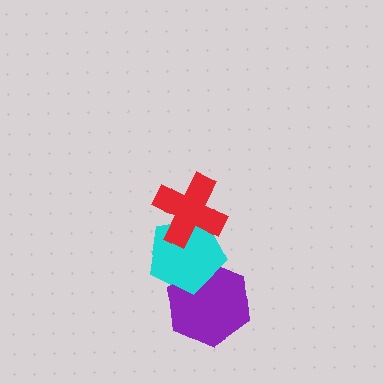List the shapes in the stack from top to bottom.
From top to bottom: the red cross, the cyan pentagon, the purple hexagon.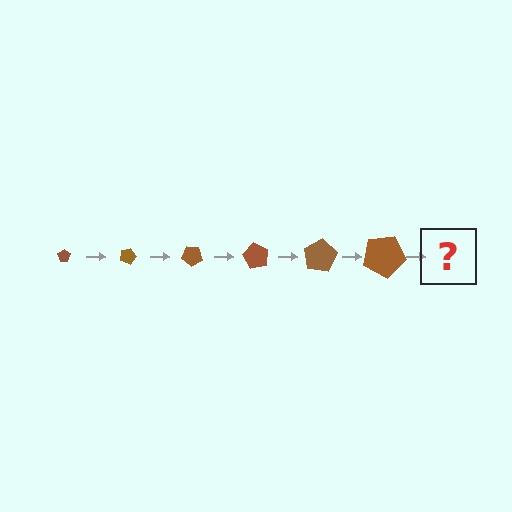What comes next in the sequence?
The next element should be a pentagon, larger than the previous one and rotated 120 degrees from the start.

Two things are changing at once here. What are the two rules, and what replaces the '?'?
The two rules are that the pentagon grows larger each step and it rotates 20 degrees each step. The '?' should be a pentagon, larger than the previous one and rotated 120 degrees from the start.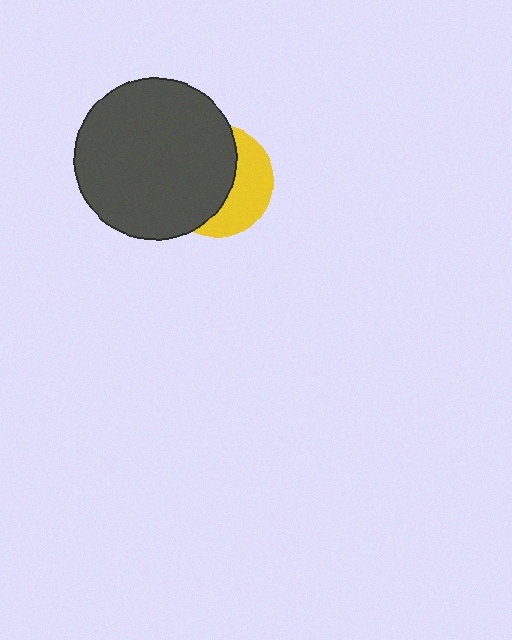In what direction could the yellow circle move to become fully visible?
The yellow circle could move right. That would shift it out from behind the dark gray circle entirely.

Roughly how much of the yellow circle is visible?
A small part of it is visible (roughly 40%).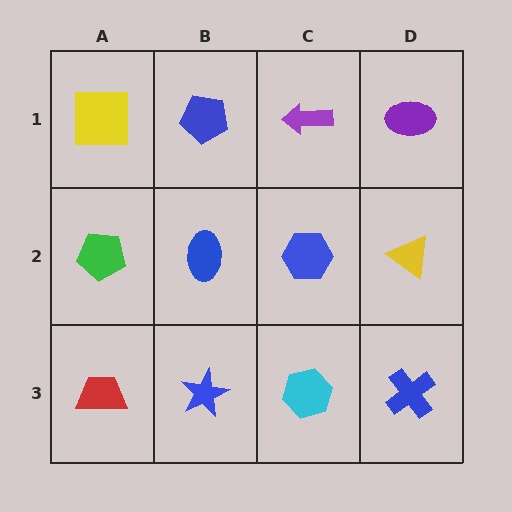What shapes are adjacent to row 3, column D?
A yellow triangle (row 2, column D), a cyan hexagon (row 3, column C).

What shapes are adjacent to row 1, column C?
A blue hexagon (row 2, column C), a blue pentagon (row 1, column B), a purple ellipse (row 1, column D).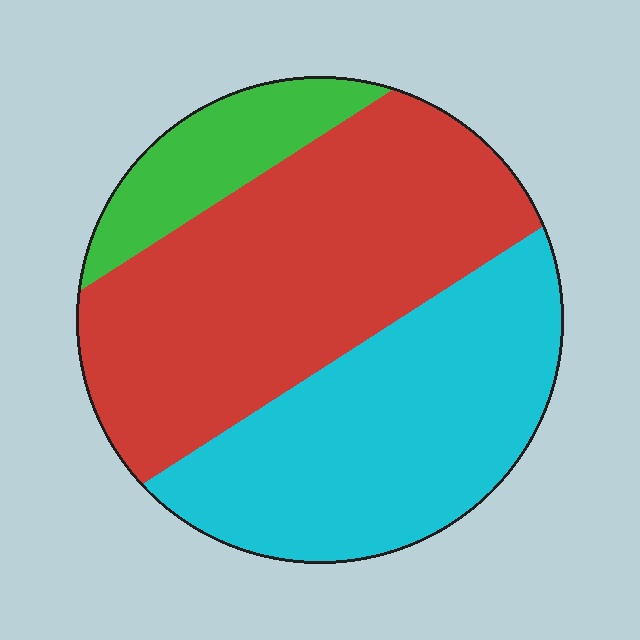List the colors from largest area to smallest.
From largest to smallest: red, cyan, green.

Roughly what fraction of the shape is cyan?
Cyan takes up between a third and a half of the shape.